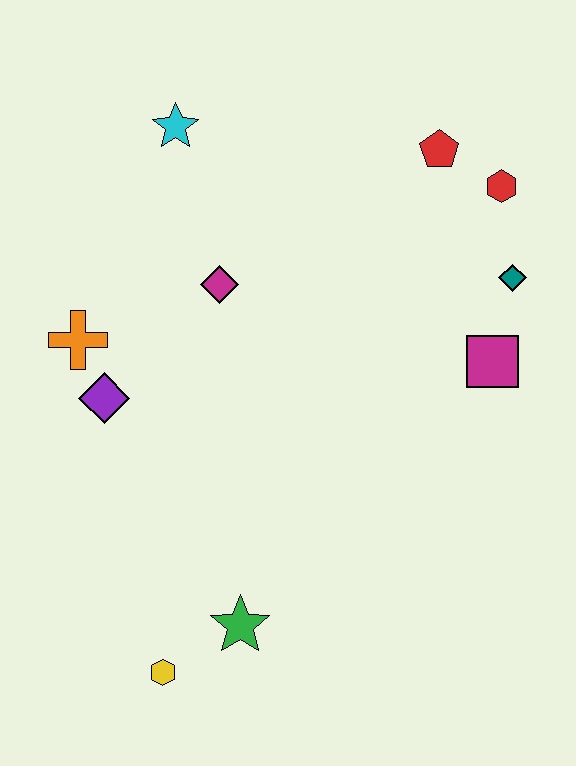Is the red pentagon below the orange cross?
No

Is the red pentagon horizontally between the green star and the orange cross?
No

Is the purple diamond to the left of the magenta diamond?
Yes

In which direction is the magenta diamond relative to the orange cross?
The magenta diamond is to the right of the orange cross.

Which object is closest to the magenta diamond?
The orange cross is closest to the magenta diamond.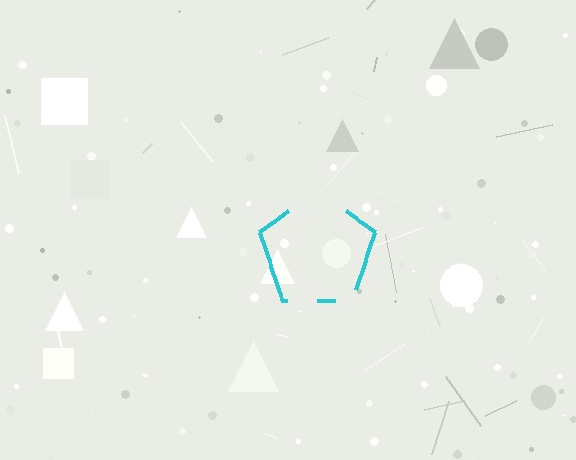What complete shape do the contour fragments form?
The contour fragments form a pentagon.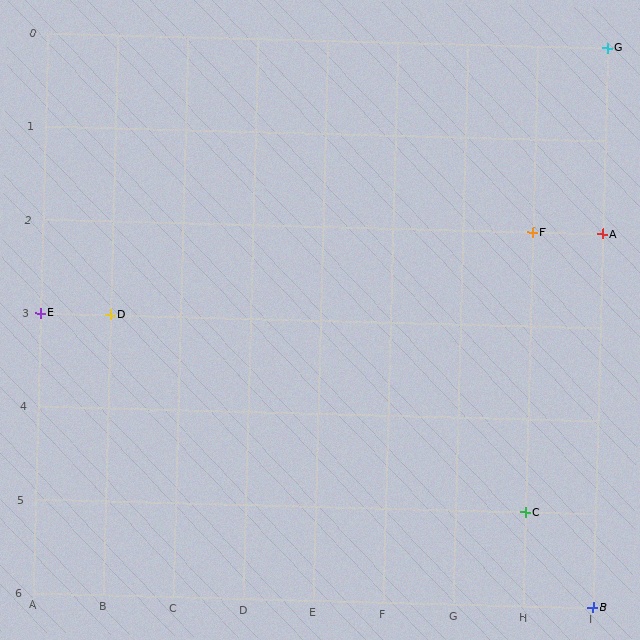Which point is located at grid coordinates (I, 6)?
Point B is at (I, 6).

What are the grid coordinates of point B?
Point B is at grid coordinates (I, 6).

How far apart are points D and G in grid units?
Points D and G are 7 columns and 3 rows apart (about 7.6 grid units diagonally).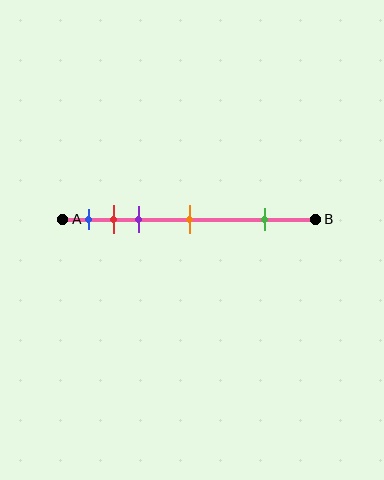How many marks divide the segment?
There are 5 marks dividing the segment.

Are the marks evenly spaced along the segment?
No, the marks are not evenly spaced.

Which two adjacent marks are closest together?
The red and purple marks are the closest adjacent pair.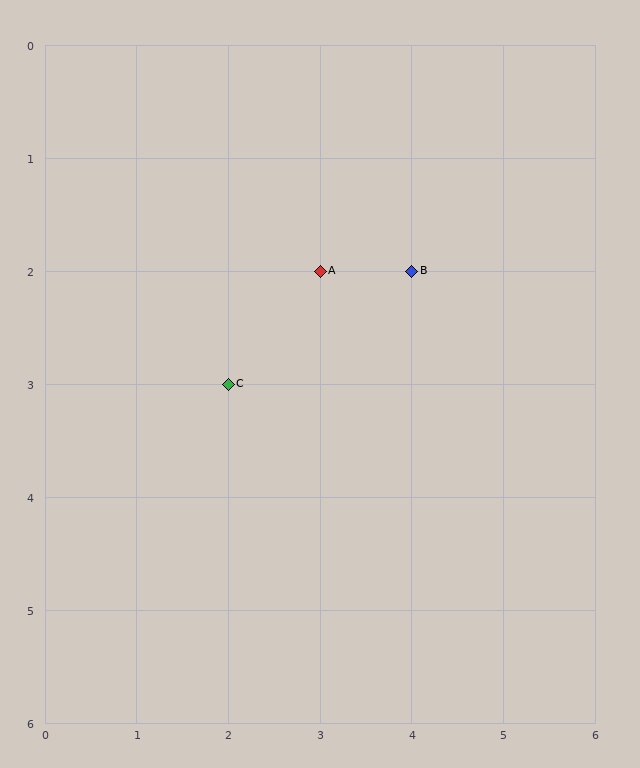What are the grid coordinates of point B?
Point B is at grid coordinates (4, 2).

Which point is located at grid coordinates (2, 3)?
Point C is at (2, 3).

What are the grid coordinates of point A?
Point A is at grid coordinates (3, 2).